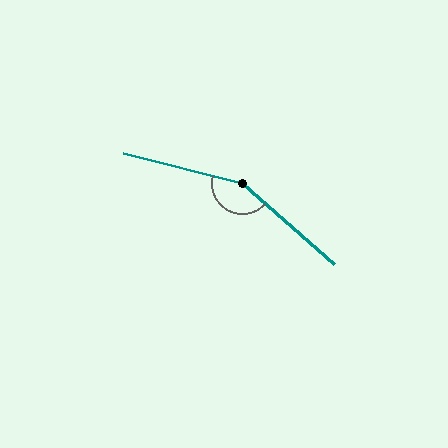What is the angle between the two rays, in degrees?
Approximately 152 degrees.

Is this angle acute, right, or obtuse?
It is obtuse.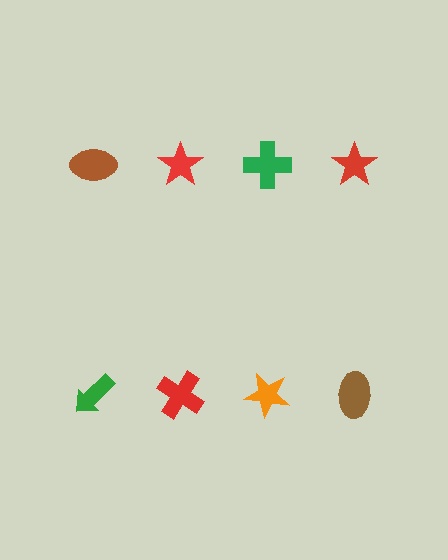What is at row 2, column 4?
A brown ellipse.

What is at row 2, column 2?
A red cross.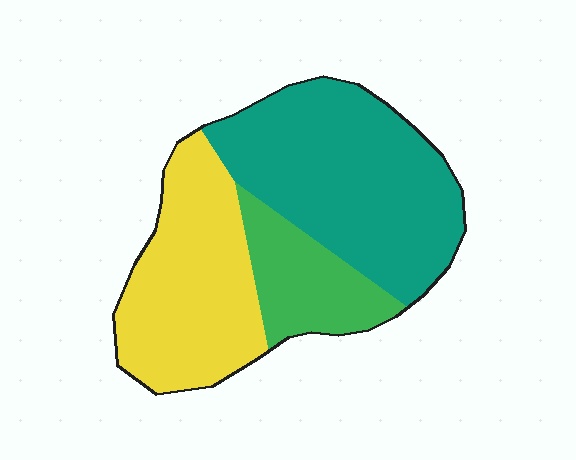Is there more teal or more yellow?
Teal.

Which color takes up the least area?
Green, at roughly 15%.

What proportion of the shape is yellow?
Yellow takes up about three eighths (3/8) of the shape.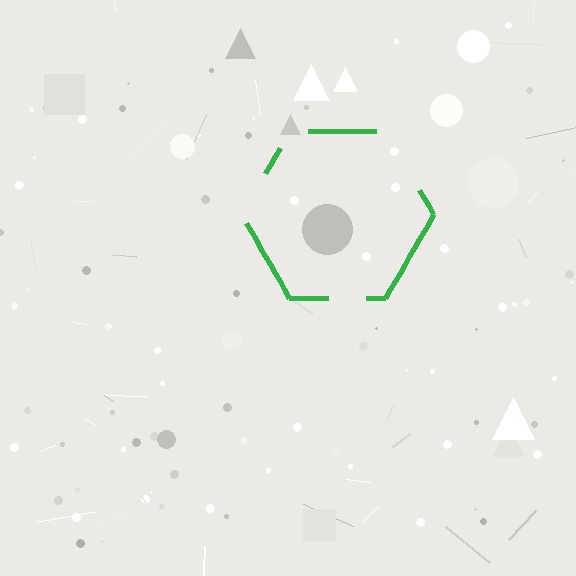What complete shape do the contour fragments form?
The contour fragments form a hexagon.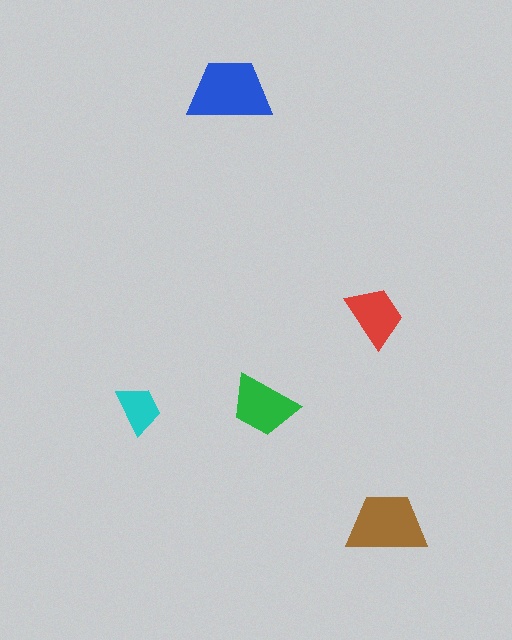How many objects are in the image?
There are 5 objects in the image.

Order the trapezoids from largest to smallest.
the blue one, the brown one, the green one, the red one, the cyan one.